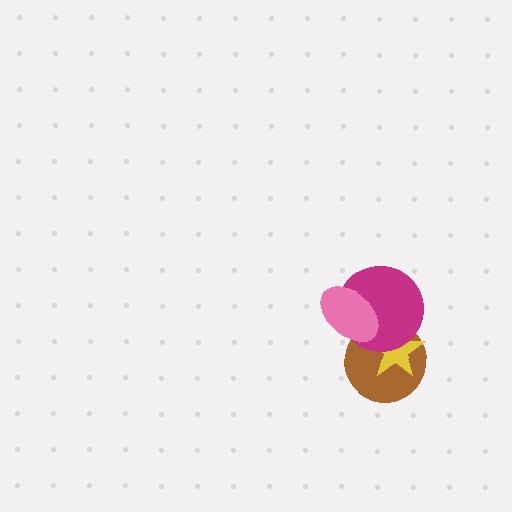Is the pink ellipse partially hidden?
No, no other shape covers it.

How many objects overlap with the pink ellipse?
2 objects overlap with the pink ellipse.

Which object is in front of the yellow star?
The magenta circle is in front of the yellow star.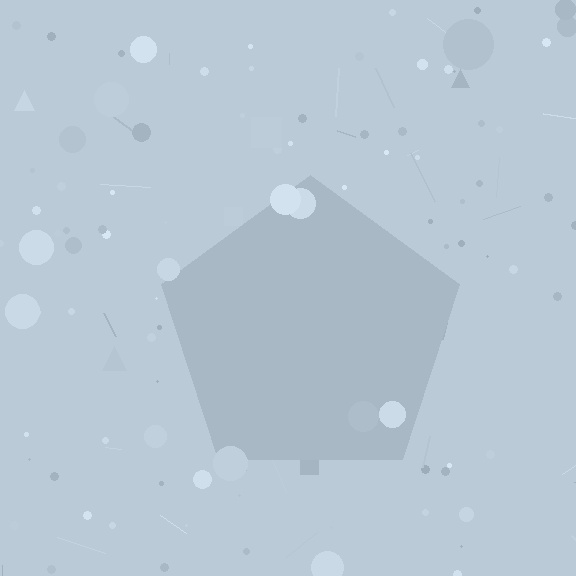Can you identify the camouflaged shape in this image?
The camouflaged shape is a pentagon.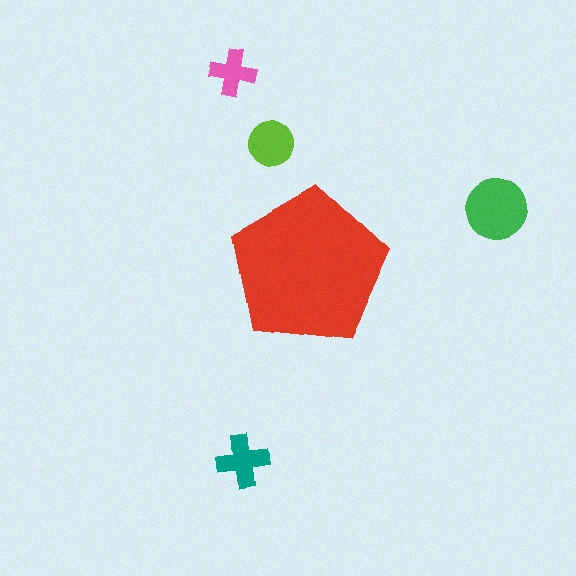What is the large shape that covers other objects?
A red pentagon.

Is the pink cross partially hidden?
No, the pink cross is fully visible.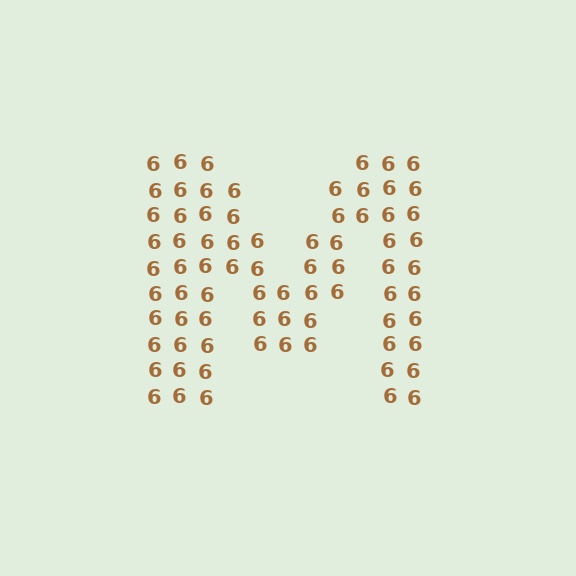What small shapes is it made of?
It is made of small digit 6's.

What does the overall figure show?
The overall figure shows the letter M.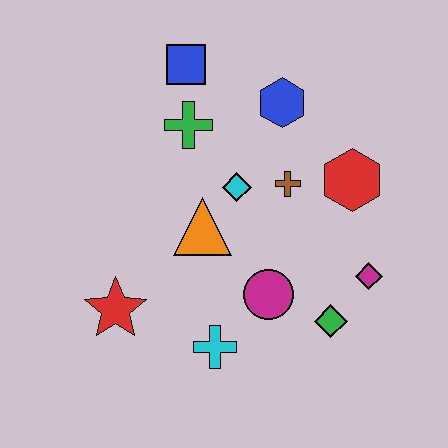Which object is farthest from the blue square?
The green diamond is farthest from the blue square.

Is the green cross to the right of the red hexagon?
No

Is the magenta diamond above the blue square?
No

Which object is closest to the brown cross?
The cyan diamond is closest to the brown cross.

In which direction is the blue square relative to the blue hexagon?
The blue square is to the left of the blue hexagon.